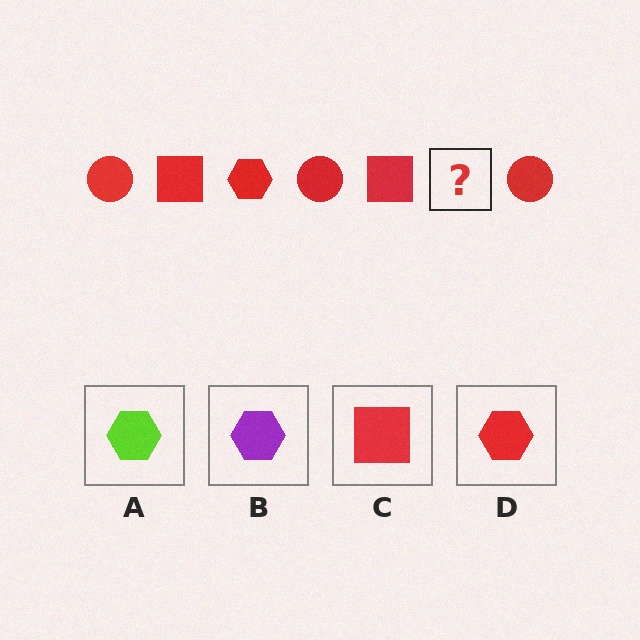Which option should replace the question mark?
Option D.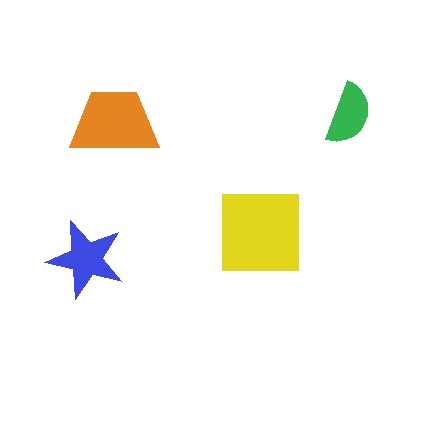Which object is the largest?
The yellow square.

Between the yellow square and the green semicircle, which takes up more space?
The yellow square.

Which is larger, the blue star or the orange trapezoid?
The orange trapezoid.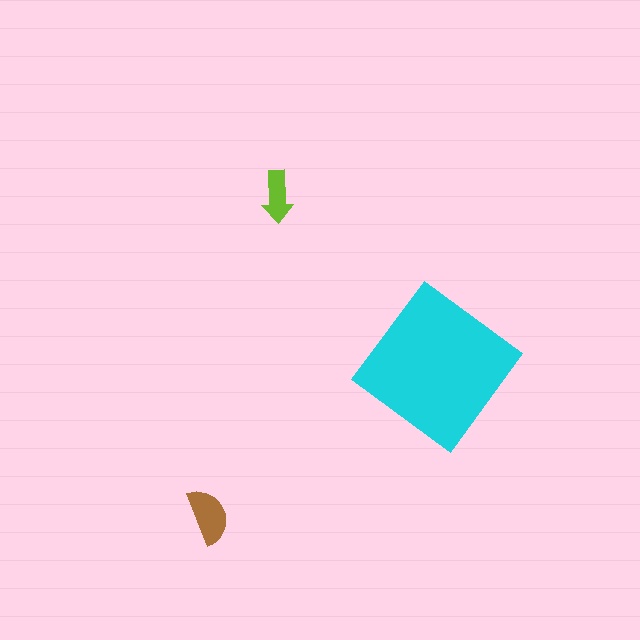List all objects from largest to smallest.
The cyan diamond, the brown semicircle, the lime arrow.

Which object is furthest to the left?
The brown semicircle is leftmost.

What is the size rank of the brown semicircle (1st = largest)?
2nd.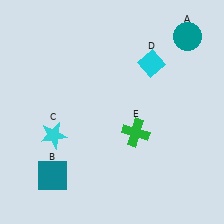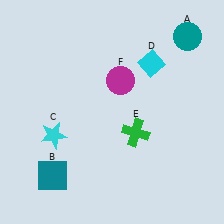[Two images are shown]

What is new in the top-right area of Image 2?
A magenta circle (F) was added in the top-right area of Image 2.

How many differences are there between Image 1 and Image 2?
There is 1 difference between the two images.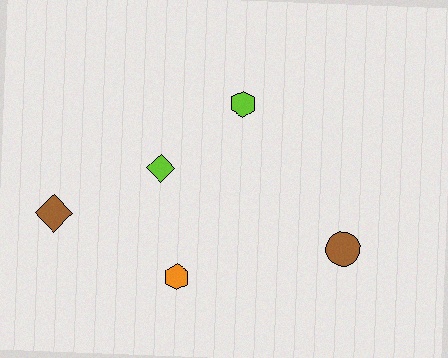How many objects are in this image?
There are 5 objects.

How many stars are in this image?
There are no stars.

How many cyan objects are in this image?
There are no cyan objects.